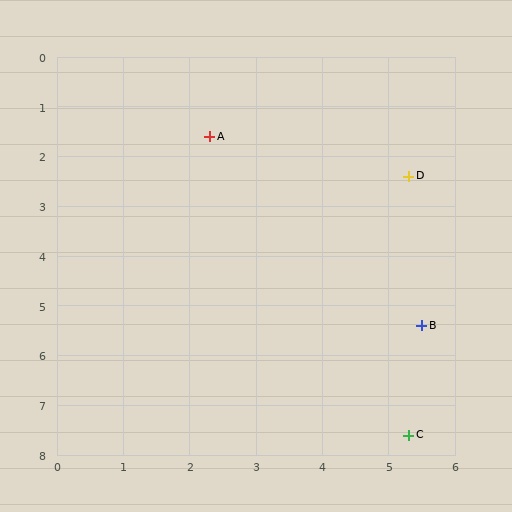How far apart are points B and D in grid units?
Points B and D are about 3.0 grid units apart.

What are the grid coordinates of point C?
Point C is at approximately (5.3, 7.6).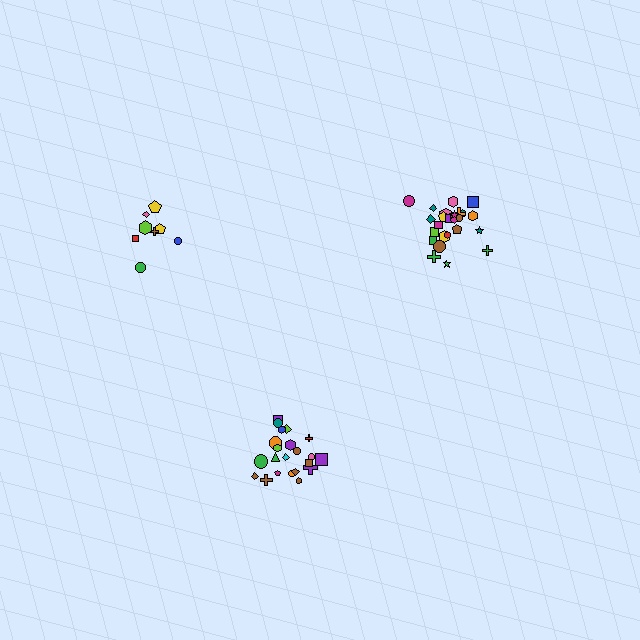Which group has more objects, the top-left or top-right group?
The top-right group.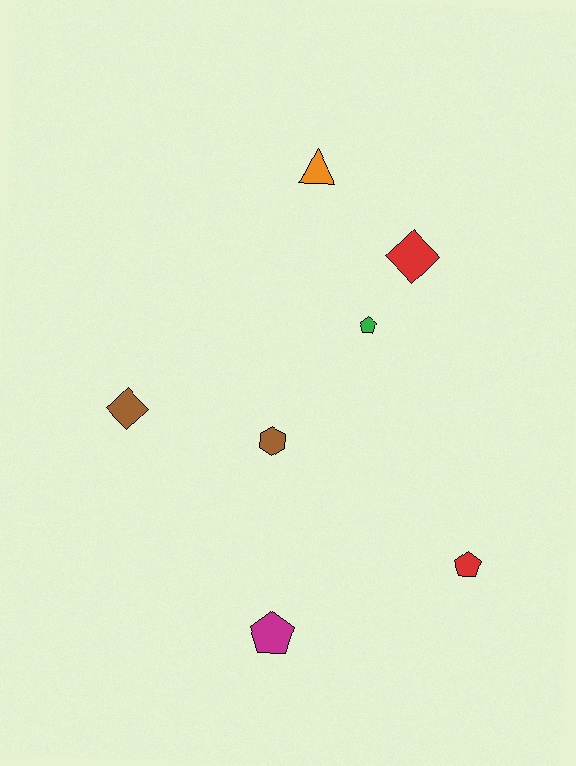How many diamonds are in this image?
There are 2 diamonds.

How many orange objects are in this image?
There is 1 orange object.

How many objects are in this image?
There are 7 objects.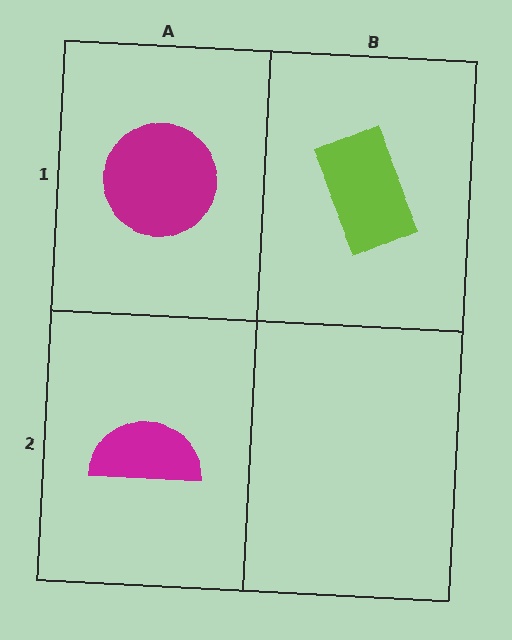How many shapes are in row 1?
2 shapes.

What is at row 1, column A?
A magenta circle.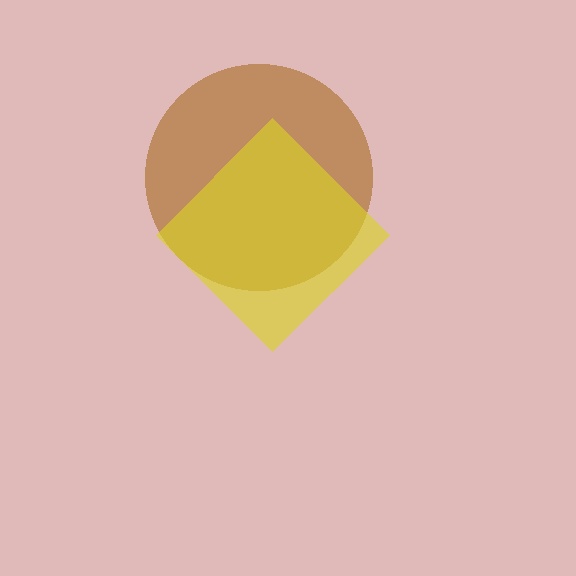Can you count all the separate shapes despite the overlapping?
Yes, there are 2 separate shapes.